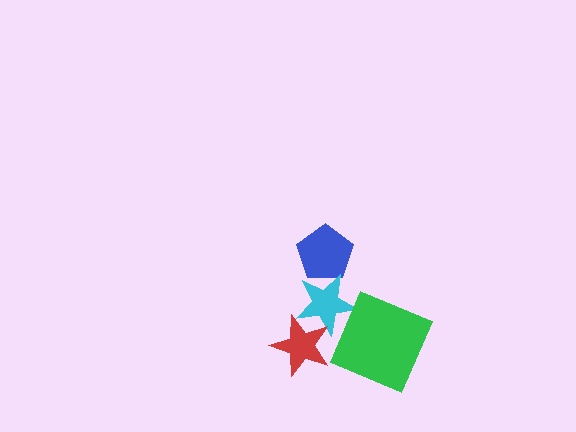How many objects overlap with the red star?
1 object overlaps with the red star.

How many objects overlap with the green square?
0 objects overlap with the green square.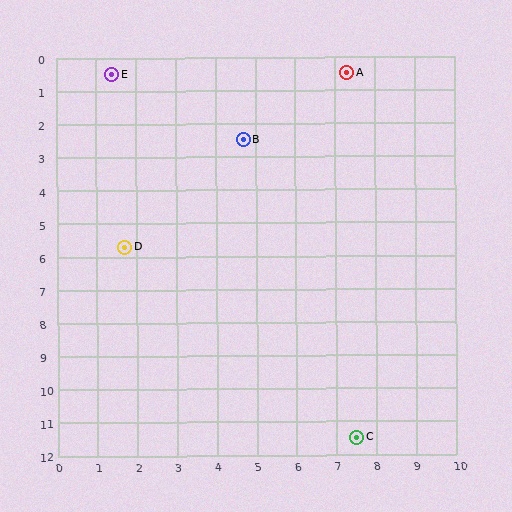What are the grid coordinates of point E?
Point E is at approximately (1.4, 0.5).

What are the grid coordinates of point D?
Point D is at approximately (1.7, 5.7).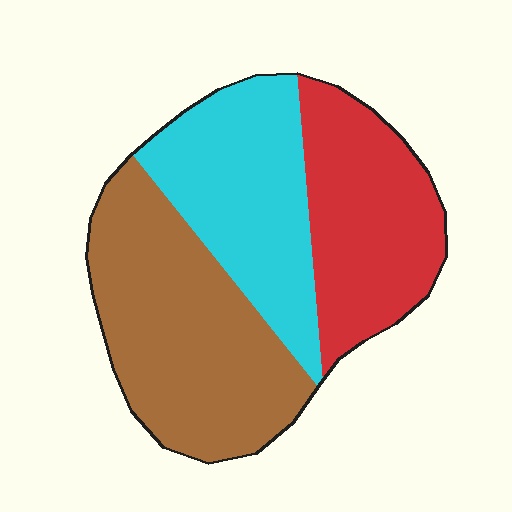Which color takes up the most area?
Brown, at roughly 40%.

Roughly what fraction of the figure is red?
Red covers roughly 30% of the figure.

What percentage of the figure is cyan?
Cyan covers around 30% of the figure.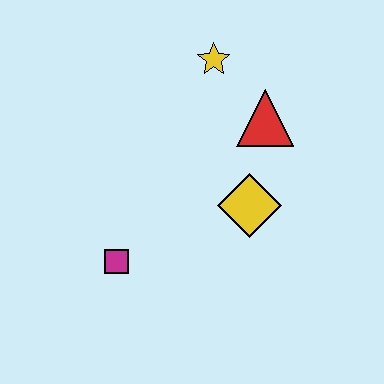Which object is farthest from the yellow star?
The magenta square is farthest from the yellow star.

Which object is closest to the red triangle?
The yellow star is closest to the red triangle.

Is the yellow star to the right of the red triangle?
No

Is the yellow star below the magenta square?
No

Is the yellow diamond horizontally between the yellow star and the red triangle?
Yes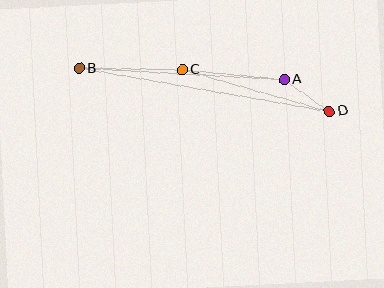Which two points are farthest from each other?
Points B and D are farthest from each other.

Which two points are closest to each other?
Points A and D are closest to each other.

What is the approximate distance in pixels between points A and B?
The distance between A and B is approximately 205 pixels.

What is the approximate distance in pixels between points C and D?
The distance between C and D is approximately 153 pixels.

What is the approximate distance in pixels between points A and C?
The distance between A and C is approximately 102 pixels.